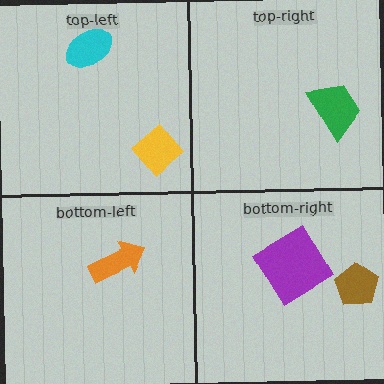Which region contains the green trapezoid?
The top-right region.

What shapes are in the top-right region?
The green trapezoid.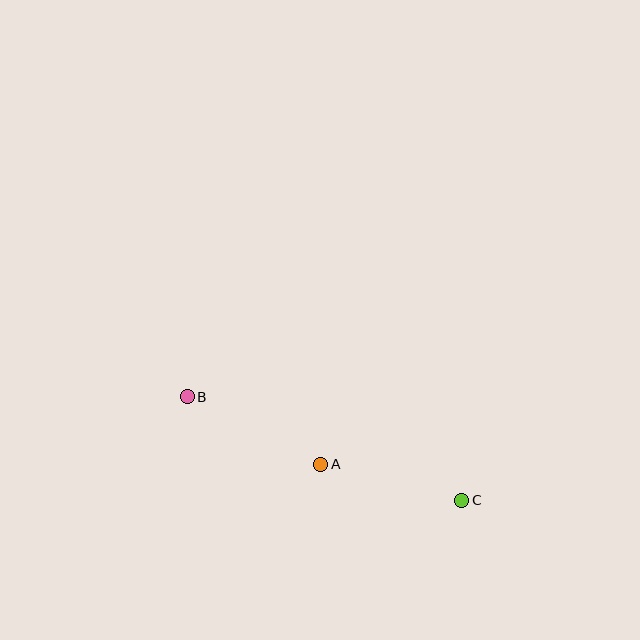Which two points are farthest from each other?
Points B and C are farthest from each other.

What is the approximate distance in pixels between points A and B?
The distance between A and B is approximately 150 pixels.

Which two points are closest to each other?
Points A and C are closest to each other.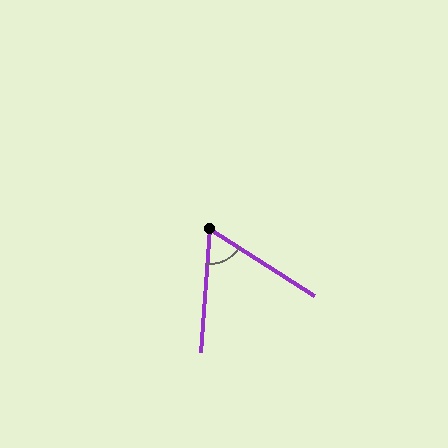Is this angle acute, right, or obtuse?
It is acute.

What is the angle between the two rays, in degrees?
Approximately 62 degrees.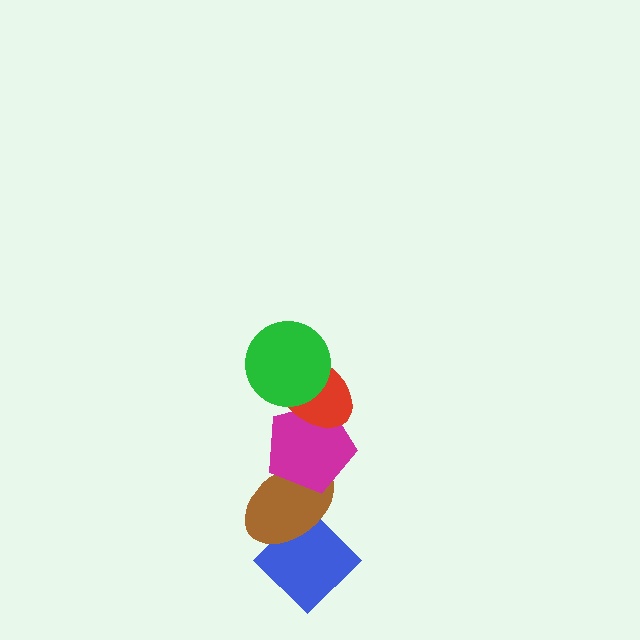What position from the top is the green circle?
The green circle is 1st from the top.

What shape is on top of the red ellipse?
The green circle is on top of the red ellipse.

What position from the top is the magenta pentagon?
The magenta pentagon is 3rd from the top.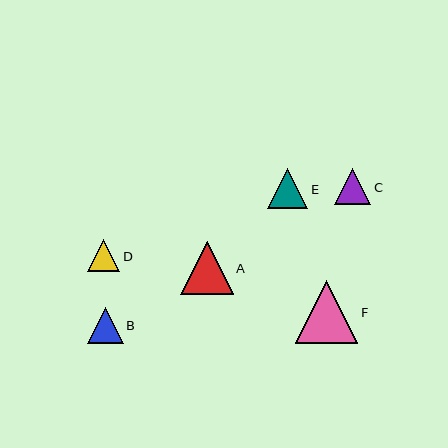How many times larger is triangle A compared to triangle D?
Triangle A is approximately 1.6 times the size of triangle D.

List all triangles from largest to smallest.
From largest to smallest: F, A, E, B, C, D.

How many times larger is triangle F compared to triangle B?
Triangle F is approximately 1.7 times the size of triangle B.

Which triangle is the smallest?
Triangle D is the smallest with a size of approximately 32 pixels.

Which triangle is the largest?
Triangle F is the largest with a size of approximately 63 pixels.